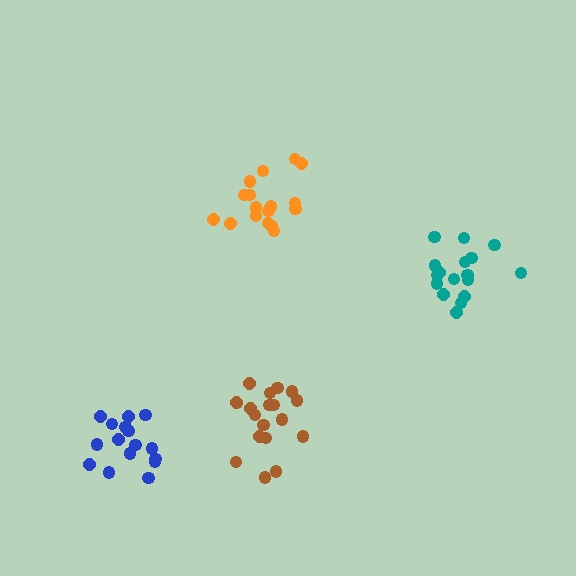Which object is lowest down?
The blue cluster is bottommost.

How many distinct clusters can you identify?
There are 4 distinct clusters.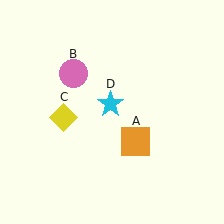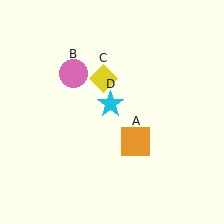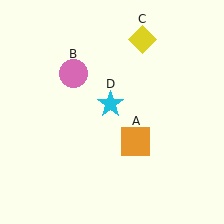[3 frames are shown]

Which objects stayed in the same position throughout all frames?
Orange square (object A) and pink circle (object B) and cyan star (object D) remained stationary.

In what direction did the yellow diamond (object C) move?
The yellow diamond (object C) moved up and to the right.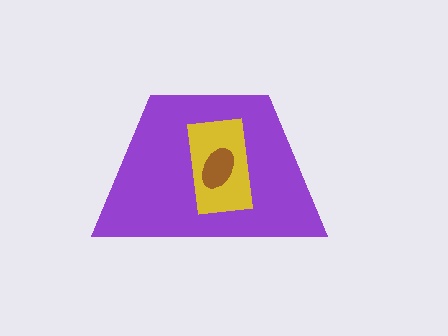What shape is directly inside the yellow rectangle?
The brown ellipse.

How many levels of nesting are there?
3.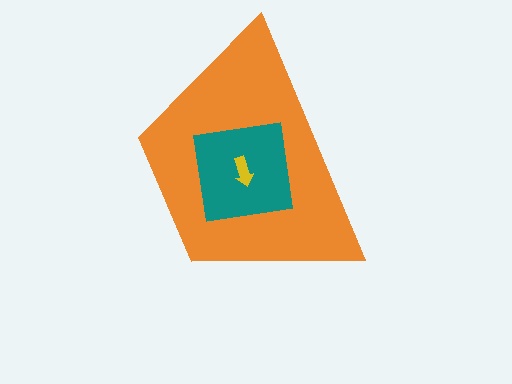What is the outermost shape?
The orange trapezoid.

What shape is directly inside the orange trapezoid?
The teal square.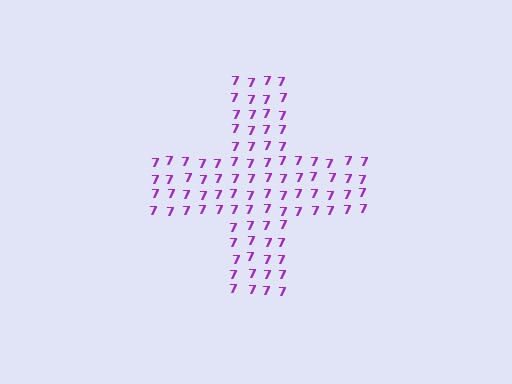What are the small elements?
The small elements are digit 7's.